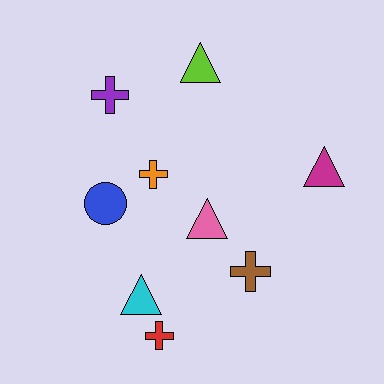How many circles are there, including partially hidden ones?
There is 1 circle.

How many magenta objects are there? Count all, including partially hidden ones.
There is 1 magenta object.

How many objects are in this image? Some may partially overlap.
There are 9 objects.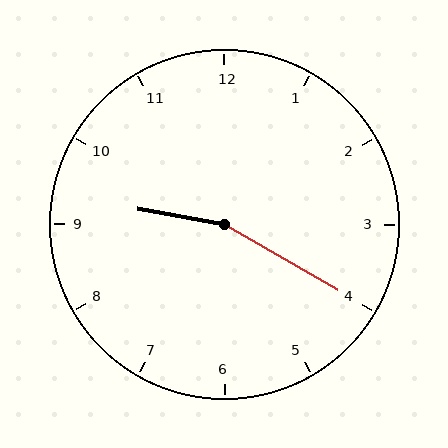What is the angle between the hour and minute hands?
Approximately 160 degrees.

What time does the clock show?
9:20.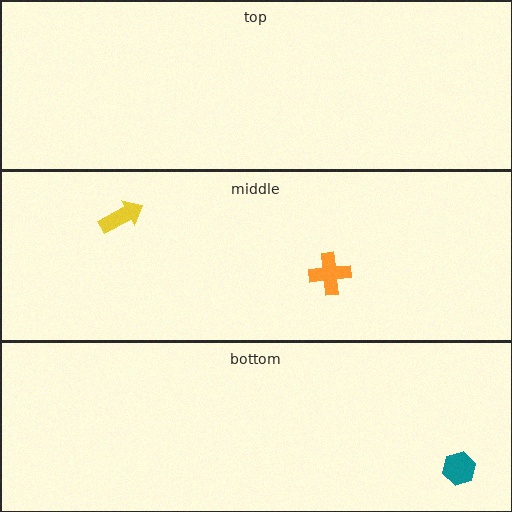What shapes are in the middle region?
The orange cross, the yellow arrow.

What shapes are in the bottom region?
The teal hexagon.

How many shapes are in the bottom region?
1.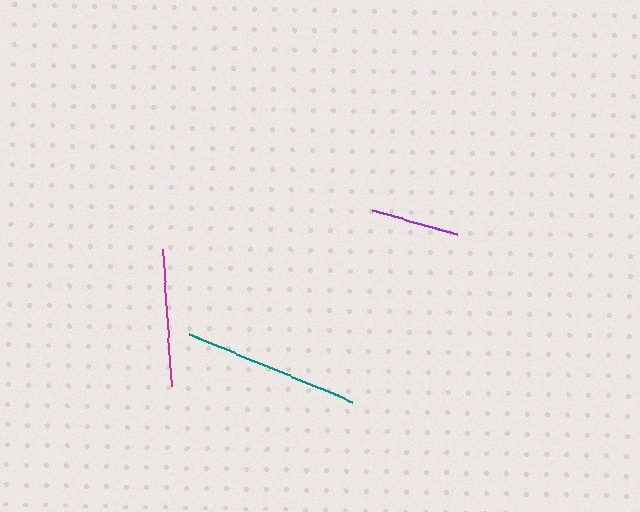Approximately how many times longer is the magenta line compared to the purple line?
The magenta line is approximately 1.5 times the length of the purple line.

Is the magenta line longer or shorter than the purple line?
The magenta line is longer than the purple line.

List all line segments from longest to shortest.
From longest to shortest: teal, magenta, purple.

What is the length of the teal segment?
The teal segment is approximately 177 pixels long.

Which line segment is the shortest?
The purple line is the shortest at approximately 89 pixels.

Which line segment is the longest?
The teal line is the longest at approximately 177 pixels.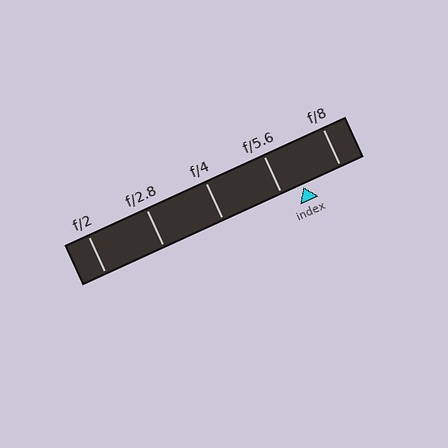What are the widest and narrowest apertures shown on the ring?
The widest aperture shown is f/2 and the narrowest is f/8.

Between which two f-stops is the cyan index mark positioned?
The index mark is between f/5.6 and f/8.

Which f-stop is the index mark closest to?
The index mark is closest to f/5.6.